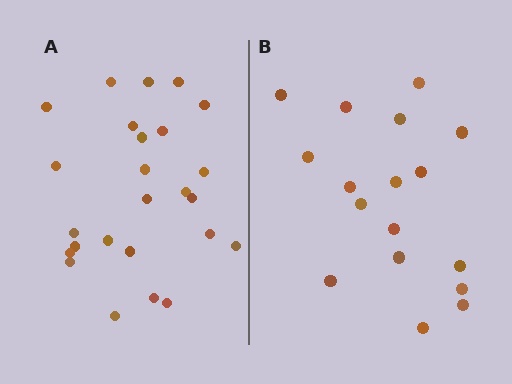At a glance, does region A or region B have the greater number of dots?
Region A (the left region) has more dots.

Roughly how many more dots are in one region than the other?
Region A has roughly 8 or so more dots than region B.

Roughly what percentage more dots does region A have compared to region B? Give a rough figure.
About 45% more.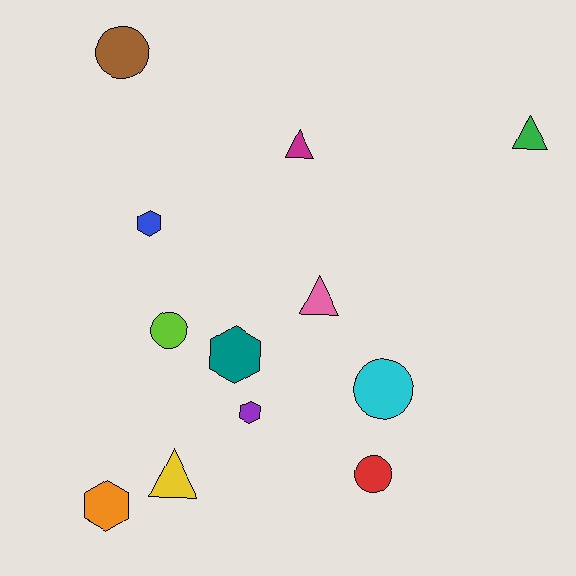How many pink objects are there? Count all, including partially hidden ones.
There is 1 pink object.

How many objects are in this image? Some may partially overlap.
There are 12 objects.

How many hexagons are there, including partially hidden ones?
There are 4 hexagons.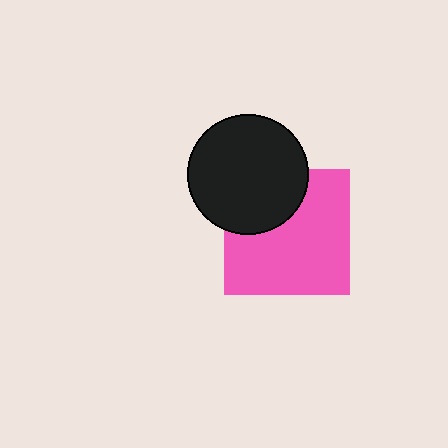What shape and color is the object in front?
The object in front is a black circle.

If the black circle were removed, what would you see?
You would see the complete pink square.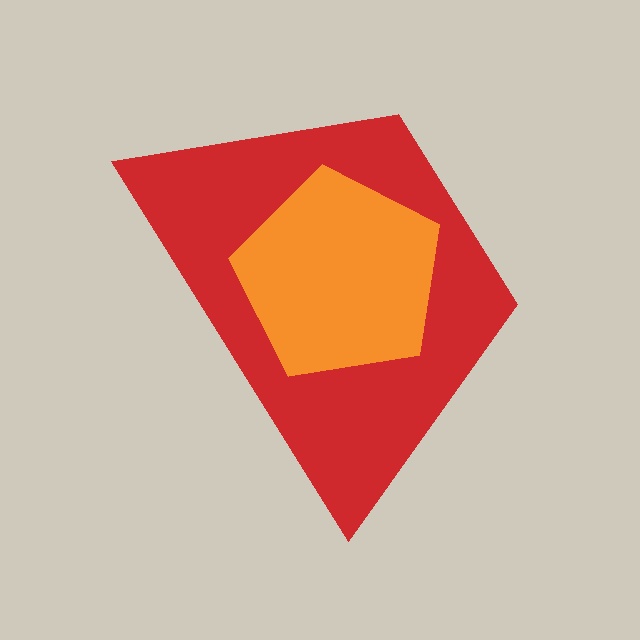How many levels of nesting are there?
2.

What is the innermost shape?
The orange pentagon.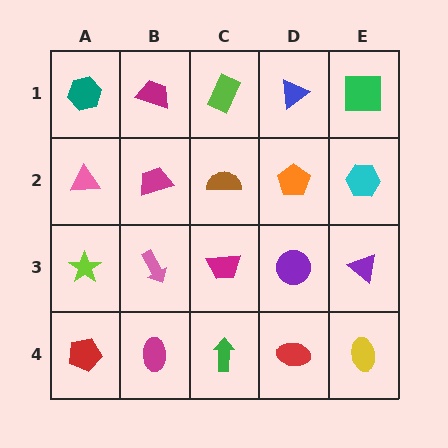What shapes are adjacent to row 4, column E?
A purple triangle (row 3, column E), a red ellipse (row 4, column D).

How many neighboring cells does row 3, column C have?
4.